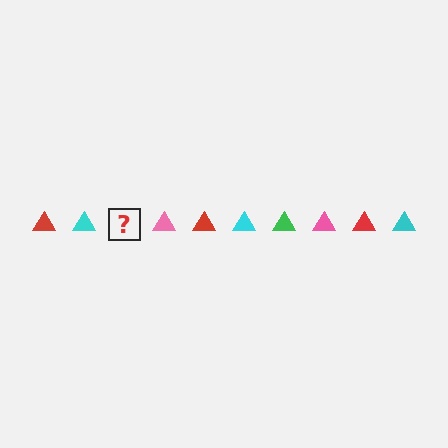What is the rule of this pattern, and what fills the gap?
The rule is that the pattern cycles through red, cyan, green, pink triangles. The gap should be filled with a green triangle.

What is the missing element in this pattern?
The missing element is a green triangle.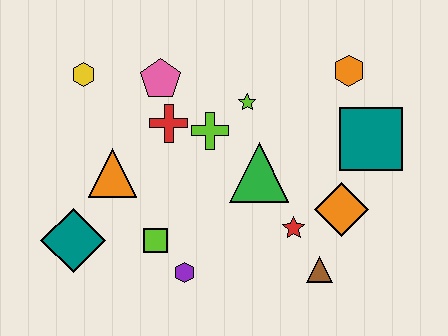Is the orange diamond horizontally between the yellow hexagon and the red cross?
No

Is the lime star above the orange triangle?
Yes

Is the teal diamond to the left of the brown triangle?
Yes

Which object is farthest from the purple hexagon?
The orange hexagon is farthest from the purple hexagon.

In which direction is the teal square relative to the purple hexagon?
The teal square is to the right of the purple hexagon.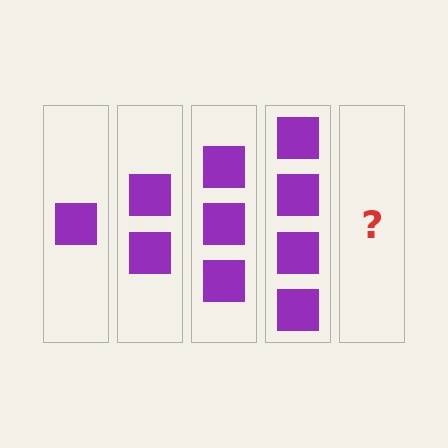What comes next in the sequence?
The next element should be 5 squares.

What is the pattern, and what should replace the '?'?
The pattern is that each step adds one more square. The '?' should be 5 squares.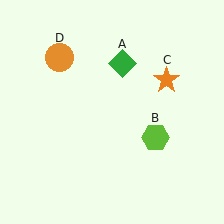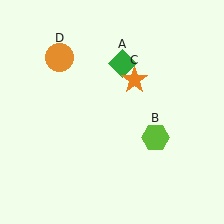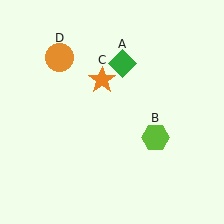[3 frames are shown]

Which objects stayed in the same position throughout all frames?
Green diamond (object A) and lime hexagon (object B) and orange circle (object D) remained stationary.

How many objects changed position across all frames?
1 object changed position: orange star (object C).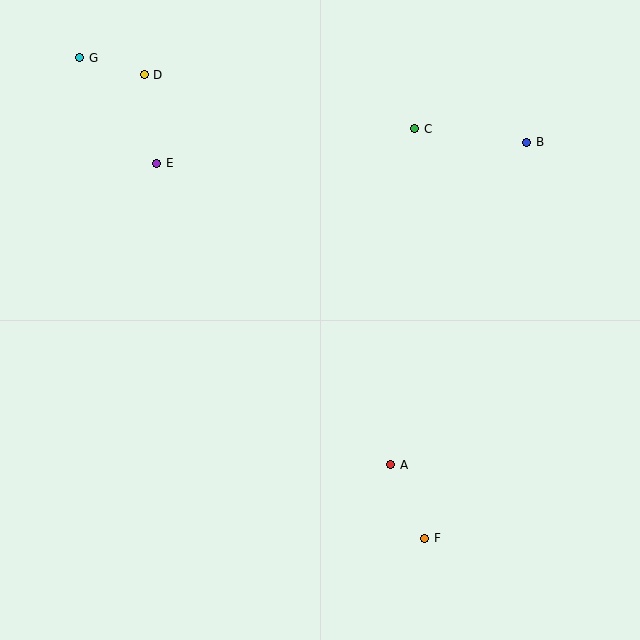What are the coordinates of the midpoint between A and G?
The midpoint between A and G is at (235, 261).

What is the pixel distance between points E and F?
The distance between E and F is 461 pixels.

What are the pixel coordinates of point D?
Point D is at (144, 75).